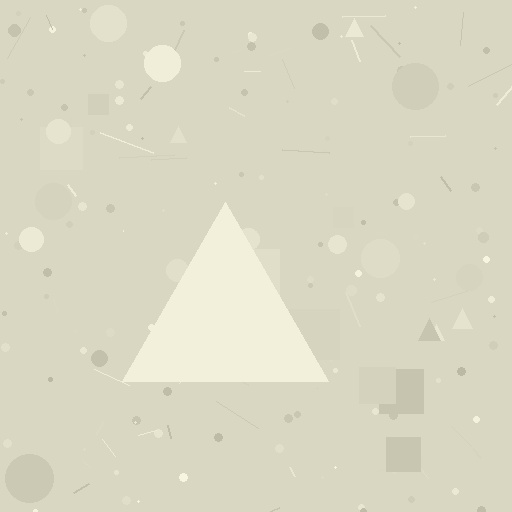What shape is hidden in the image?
A triangle is hidden in the image.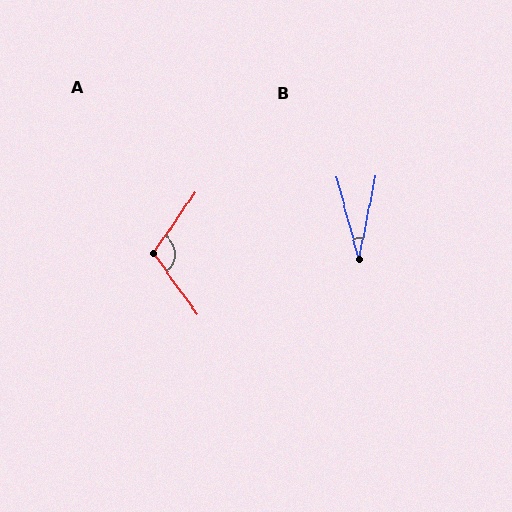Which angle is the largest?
A, at approximately 109 degrees.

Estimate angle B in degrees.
Approximately 27 degrees.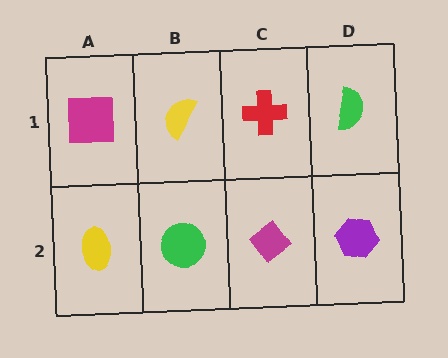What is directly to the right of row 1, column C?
A green semicircle.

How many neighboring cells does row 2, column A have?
2.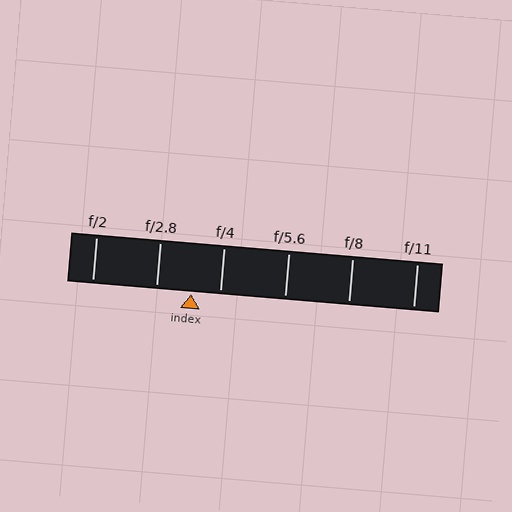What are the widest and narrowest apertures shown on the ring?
The widest aperture shown is f/2 and the narrowest is f/11.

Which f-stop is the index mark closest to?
The index mark is closest to f/4.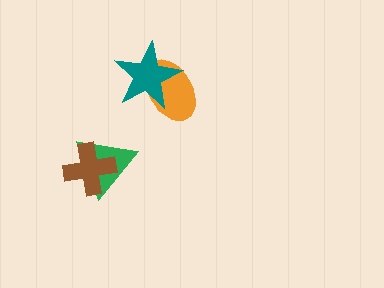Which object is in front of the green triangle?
The brown cross is in front of the green triangle.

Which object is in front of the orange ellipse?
The teal star is in front of the orange ellipse.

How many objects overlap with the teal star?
1 object overlaps with the teal star.